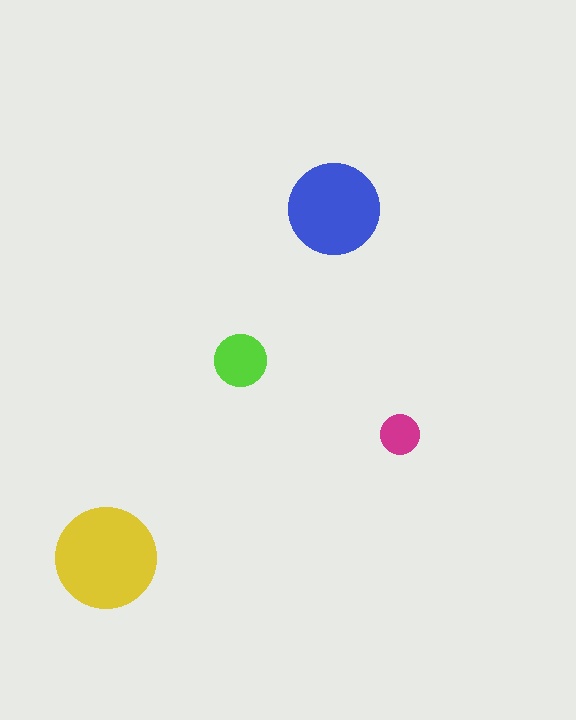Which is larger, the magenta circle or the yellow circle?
The yellow one.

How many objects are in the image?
There are 4 objects in the image.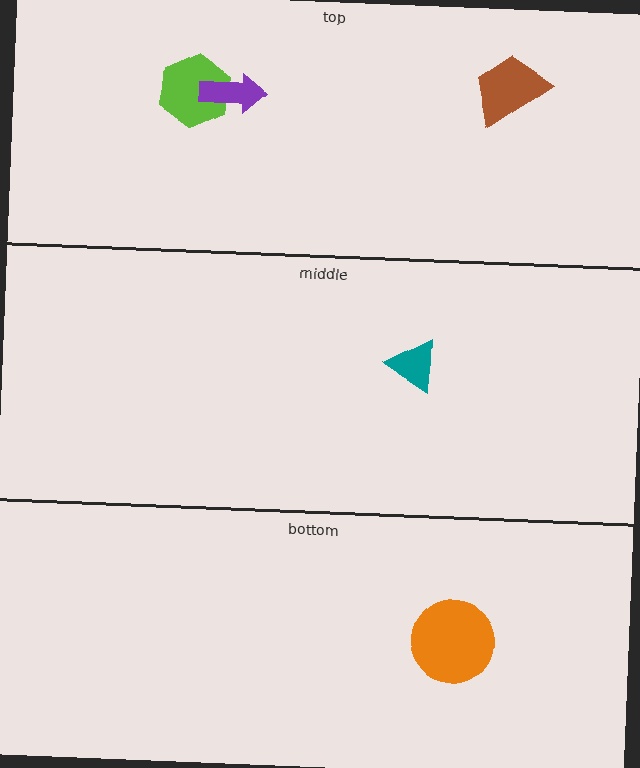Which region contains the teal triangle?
The middle region.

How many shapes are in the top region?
3.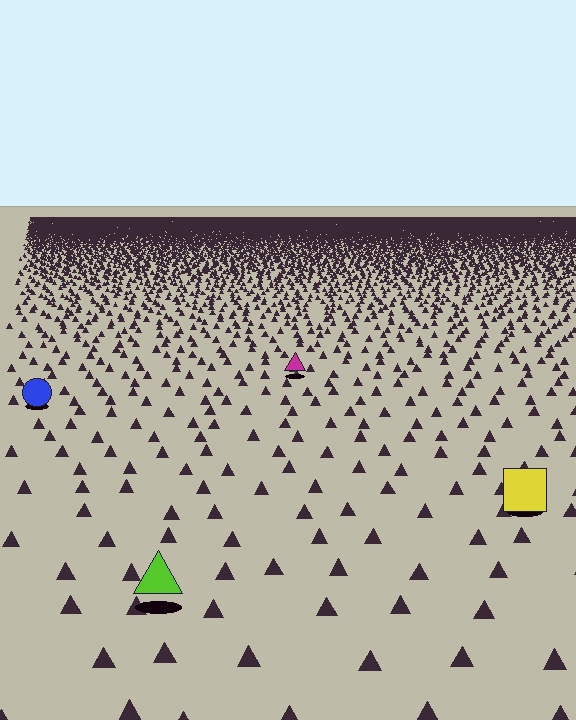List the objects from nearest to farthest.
From nearest to farthest: the lime triangle, the yellow square, the blue circle, the magenta triangle.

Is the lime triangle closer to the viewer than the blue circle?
Yes. The lime triangle is closer — you can tell from the texture gradient: the ground texture is coarser near it.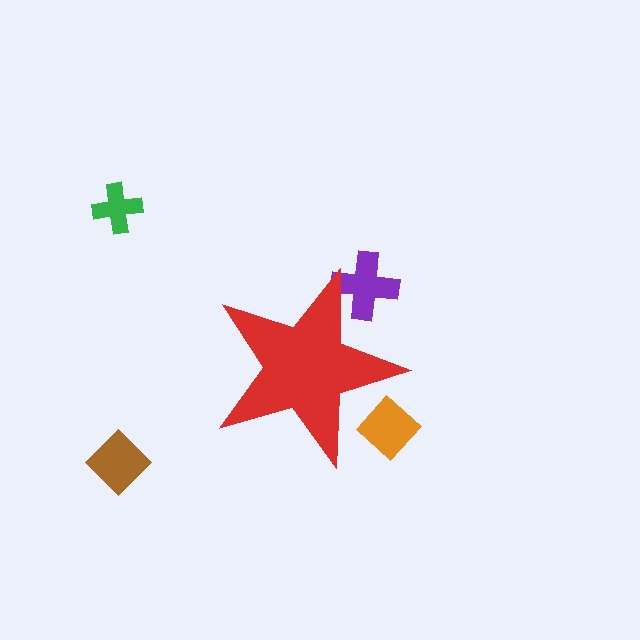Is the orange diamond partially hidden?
Yes, the orange diamond is partially hidden behind the red star.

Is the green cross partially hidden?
No, the green cross is fully visible.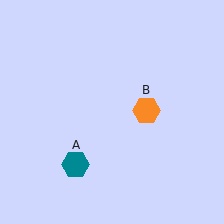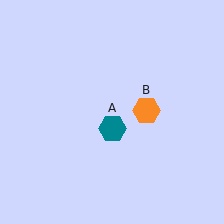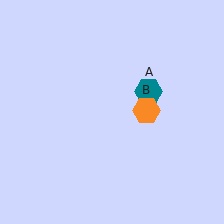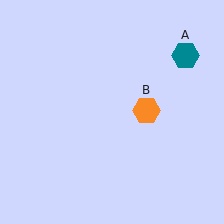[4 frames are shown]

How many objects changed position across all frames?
1 object changed position: teal hexagon (object A).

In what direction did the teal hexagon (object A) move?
The teal hexagon (object A) moved up and to the right.